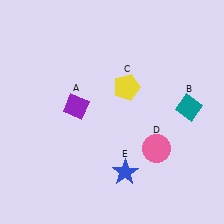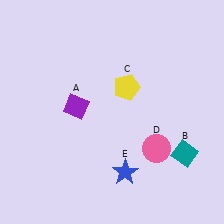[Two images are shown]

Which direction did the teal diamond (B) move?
The teal diamond (B) moved down.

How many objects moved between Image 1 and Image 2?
1 object moved between the two images.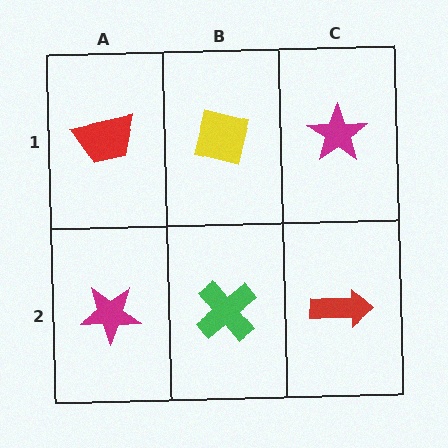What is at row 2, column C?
A red arrow.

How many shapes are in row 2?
3 shapes.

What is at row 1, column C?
A magenta star.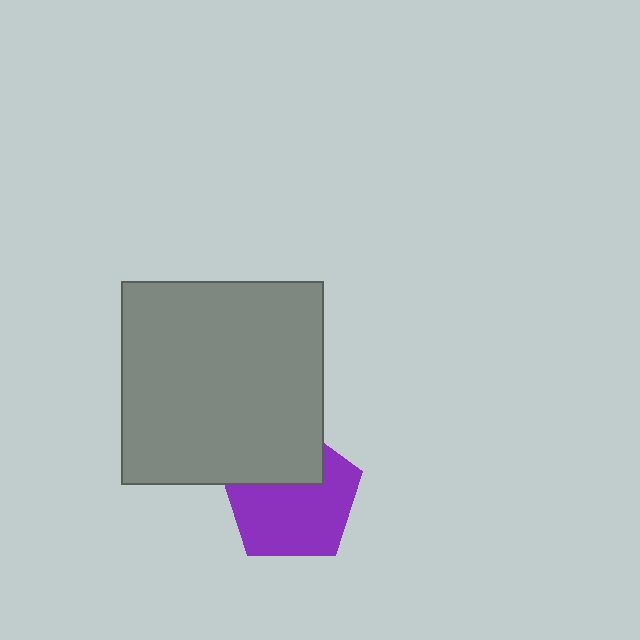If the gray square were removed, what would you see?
You would see the complete purple pentagon.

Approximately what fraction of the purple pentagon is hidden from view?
Roughly 34% of the purple pentagon is hidden behind the gray square.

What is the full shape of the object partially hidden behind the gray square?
The partially hidden object is a purple pentagon.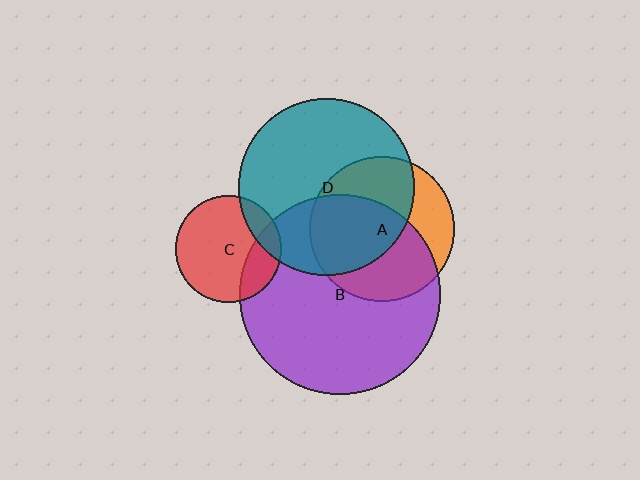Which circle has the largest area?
Circle B (purple).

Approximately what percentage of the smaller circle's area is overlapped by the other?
Approximately 25%.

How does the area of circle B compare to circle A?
Approximately 1.9 times.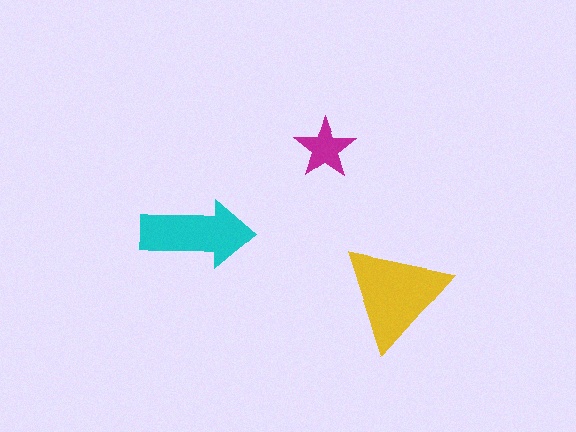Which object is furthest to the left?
The cyan arrow is leftmost.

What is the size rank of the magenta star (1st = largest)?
3rd.